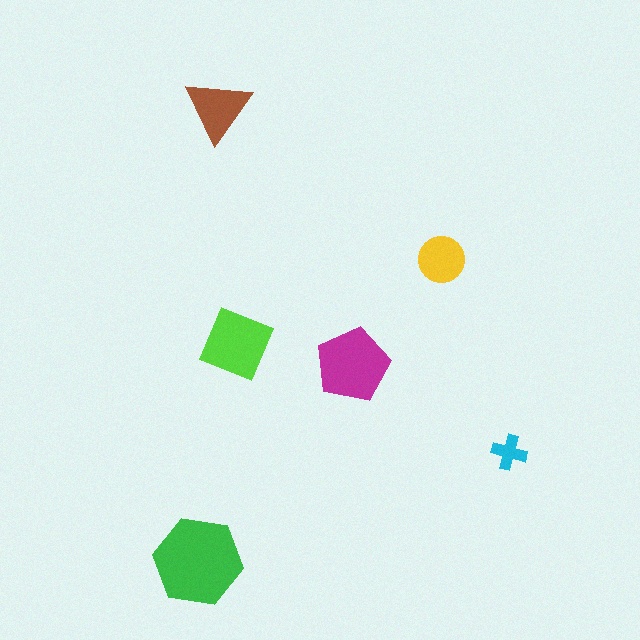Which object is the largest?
The green hexagon.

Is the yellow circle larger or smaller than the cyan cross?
Larger.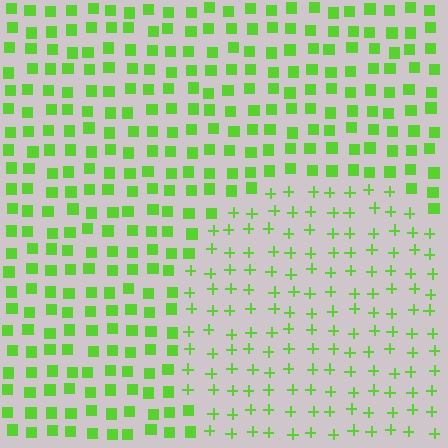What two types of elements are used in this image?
The image uses plus signs inside the circle region and squares outside it.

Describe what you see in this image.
The image is filled with small lime elements arranged in a uniform grid. A circle-shaped region contains plus signs, while the surrounding area contains squares. The boundary is defined purely by the change in element shape.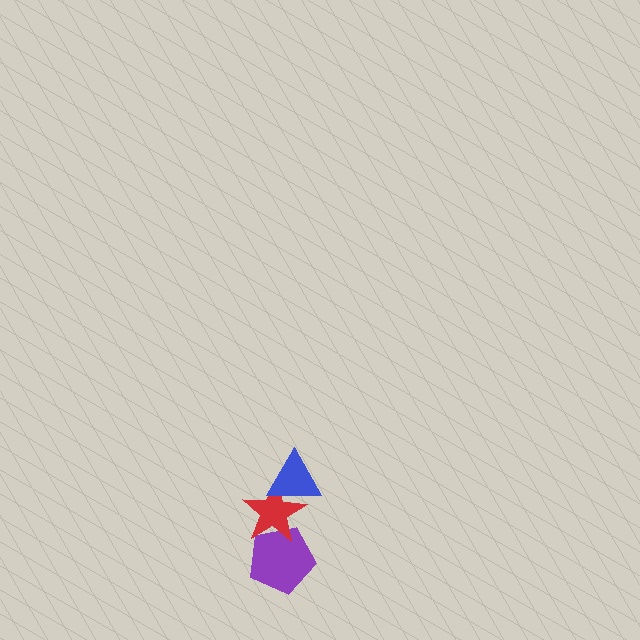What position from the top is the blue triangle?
The blue triangle is 1st from the top.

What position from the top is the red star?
The red star is 2nd from the top.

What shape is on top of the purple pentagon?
The red star is on top of the purple pentagon.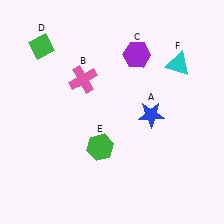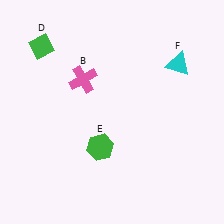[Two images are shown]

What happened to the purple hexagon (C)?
The purple hexagon (C) was removed in Image 2. It was in the top-right area of Image 1.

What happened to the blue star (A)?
The blue star (A) was removed in Image 2. It was in the bottom-right area of Image 1.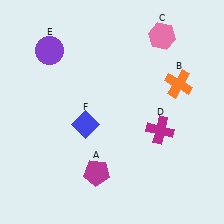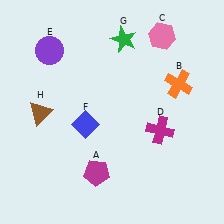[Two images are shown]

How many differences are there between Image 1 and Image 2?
There are 2 differences between the two images.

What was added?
A green star (G), a brown triangle (H) were added in Image 2.